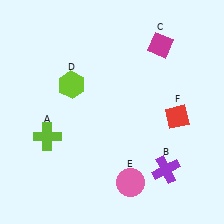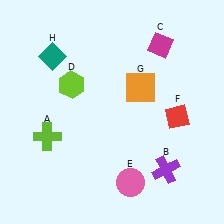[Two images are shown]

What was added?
An orange square (G), a teal diamond (H) were added in Image 2.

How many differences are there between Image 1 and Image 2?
There are 2 differences between the two images.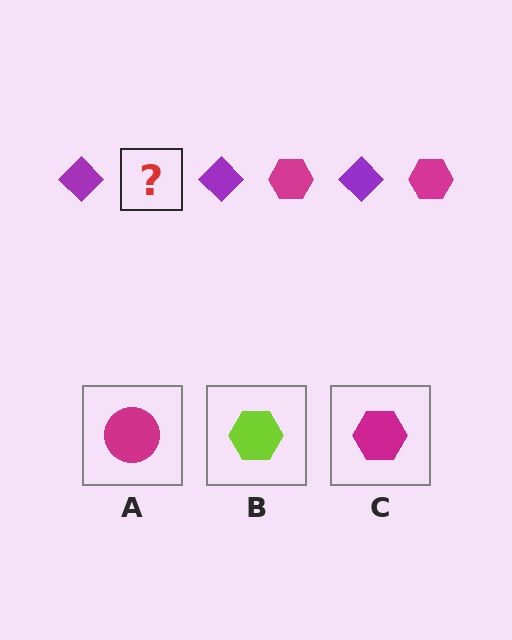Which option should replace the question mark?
Option C.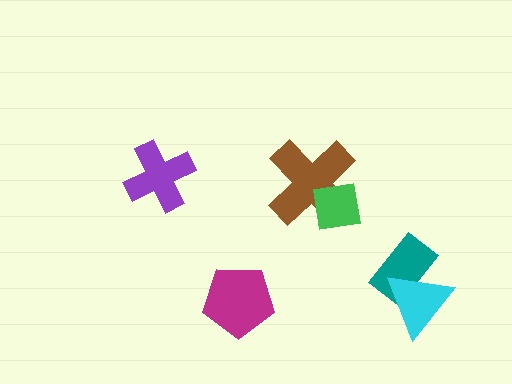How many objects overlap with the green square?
1 object overlaps with the green square.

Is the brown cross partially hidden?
Yes, it is partially covered by another shape.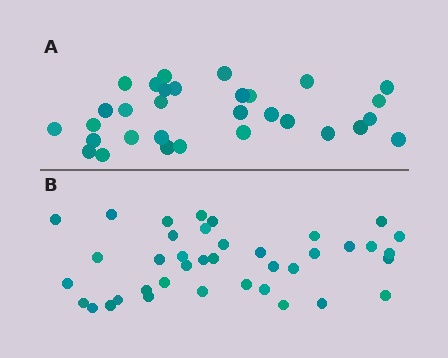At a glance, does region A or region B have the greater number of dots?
Region B (the bottom region) has more dots.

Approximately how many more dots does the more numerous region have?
Region B has roughly 8 or so more dots than region A.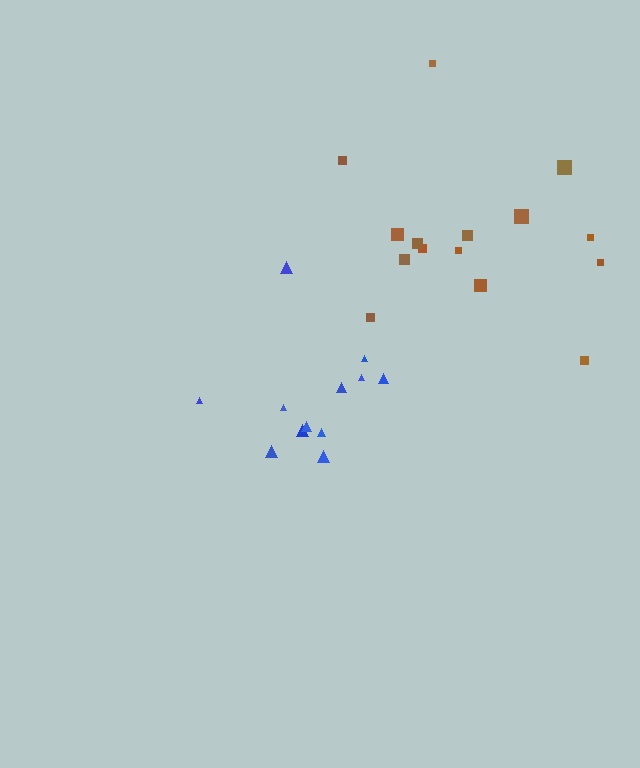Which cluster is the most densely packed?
Brown.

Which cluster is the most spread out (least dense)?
Blue.